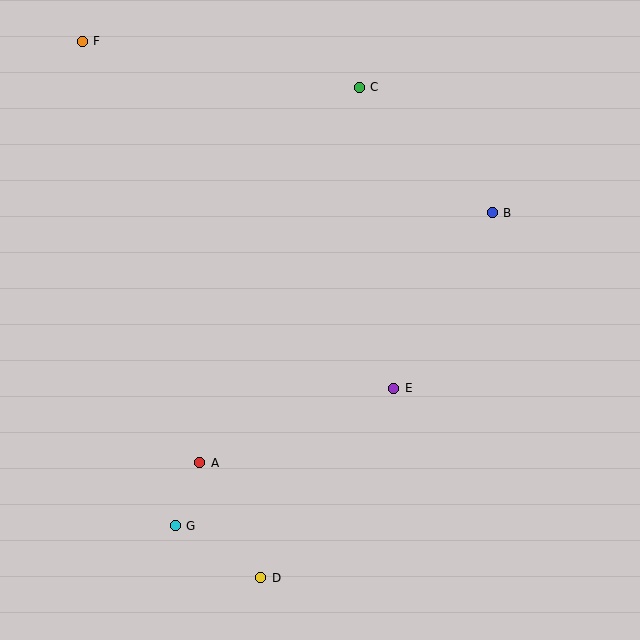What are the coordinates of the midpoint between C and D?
The midpoint between C and D is at (310, 332).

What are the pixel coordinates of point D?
Point D is at (261, 578).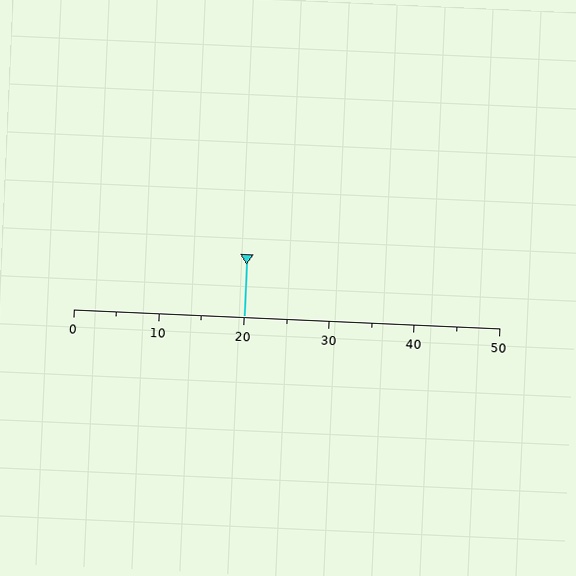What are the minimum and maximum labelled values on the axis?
The axis runs from 0 to 50.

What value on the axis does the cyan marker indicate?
The marker indicates approximately 20.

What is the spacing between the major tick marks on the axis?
The major ticks are spaced 10 apart.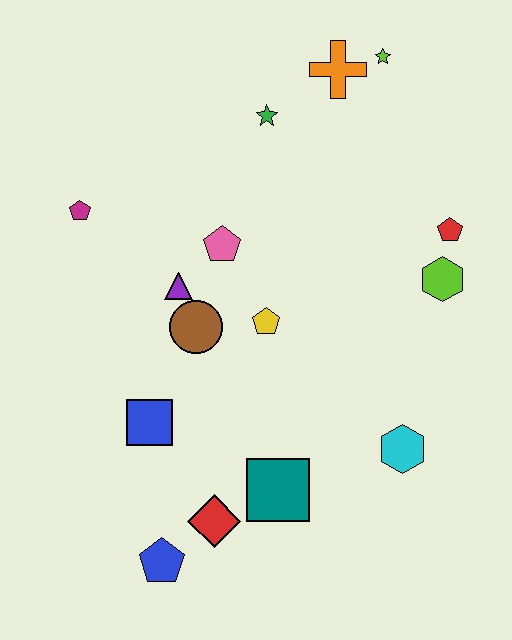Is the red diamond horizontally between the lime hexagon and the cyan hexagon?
No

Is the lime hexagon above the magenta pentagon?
No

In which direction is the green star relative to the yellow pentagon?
The green star is above the yellow pentagon.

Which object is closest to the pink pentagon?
The purple triangle is closest to the pink pentagon.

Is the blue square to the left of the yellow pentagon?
Yes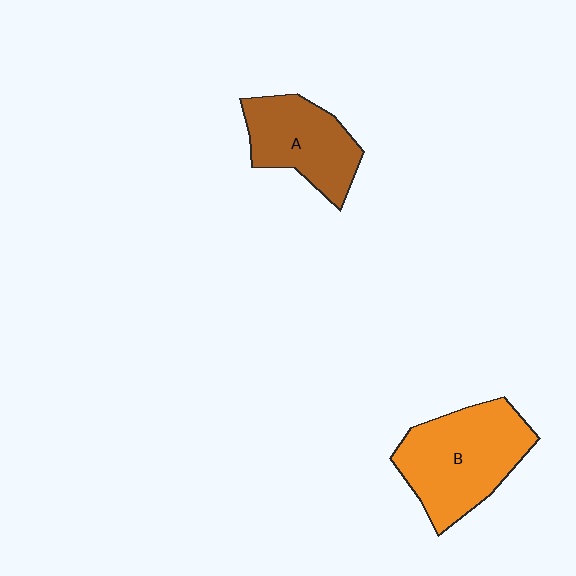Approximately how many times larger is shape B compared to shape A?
Approximately 1.4 times.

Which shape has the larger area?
Shape B (orange).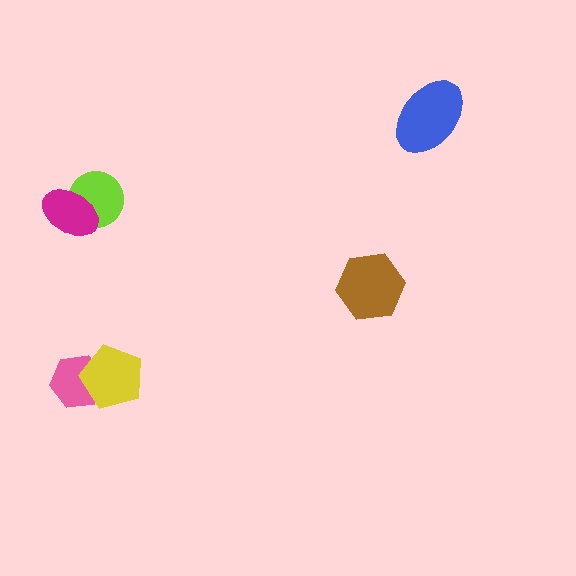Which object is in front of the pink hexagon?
The yellow pentagon is in front of the pink hexagon.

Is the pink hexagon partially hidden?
Yes, it is partially covered by another shape.